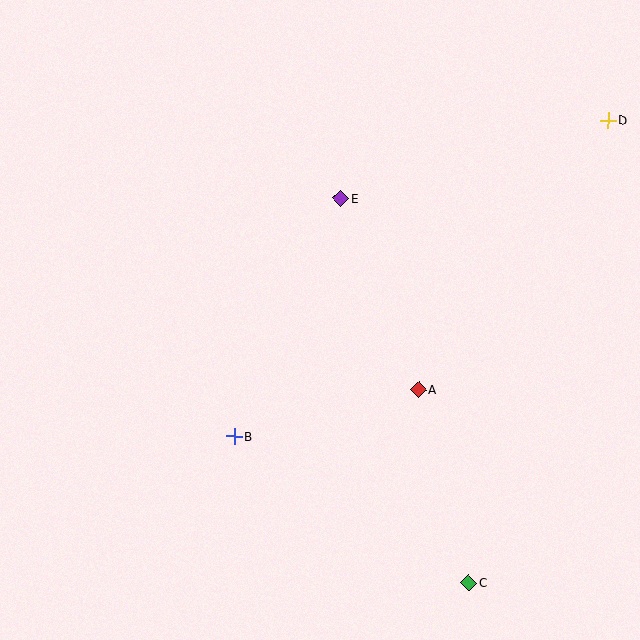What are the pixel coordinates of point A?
Point A is at (418, 389).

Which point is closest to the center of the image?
Point A at (418, 389) is closest to the center.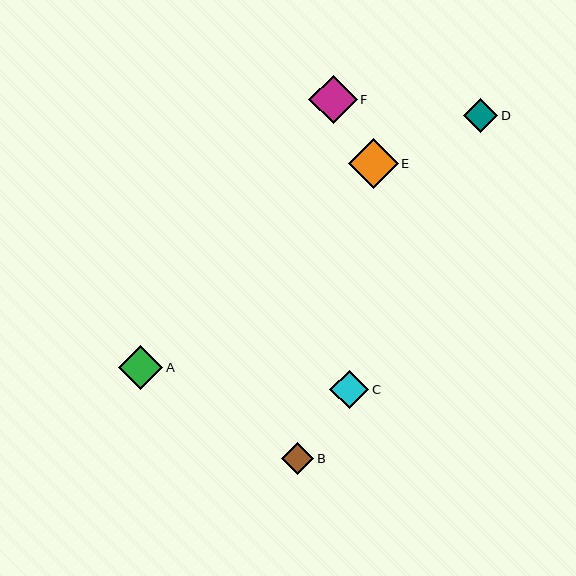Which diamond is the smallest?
Diamond B is the smallest with a size of approximately 32 pixels.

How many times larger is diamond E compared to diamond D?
Diamond E is approximately 1.5 times the size of diamond D.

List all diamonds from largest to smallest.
From largest to smallest: E, F, A, C, D, B.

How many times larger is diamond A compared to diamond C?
Diamond A is approximately 1.1 times the size of diamond C.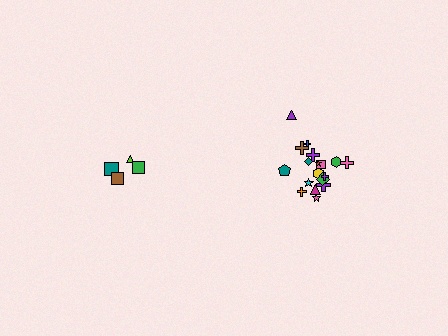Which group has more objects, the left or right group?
The right group.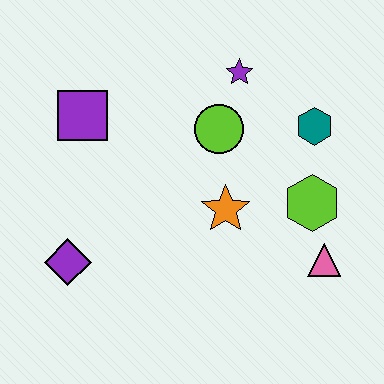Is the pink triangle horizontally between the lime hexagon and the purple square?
No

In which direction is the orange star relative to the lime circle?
The orange star is below the lime circle.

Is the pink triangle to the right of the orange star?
Yes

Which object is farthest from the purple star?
The purple diamond is farthest from the purple star.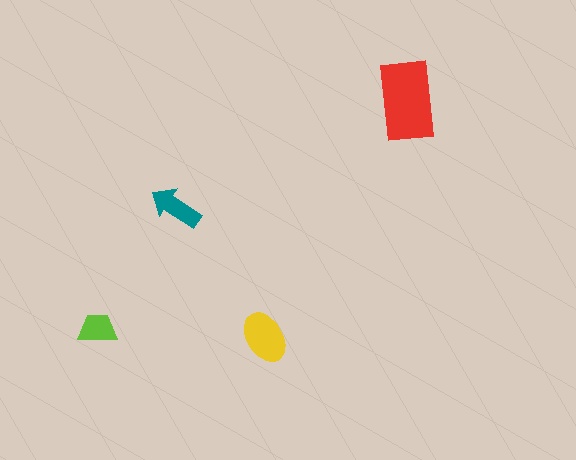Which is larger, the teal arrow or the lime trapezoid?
The teal arrow.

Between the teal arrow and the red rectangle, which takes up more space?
The red rectangle.